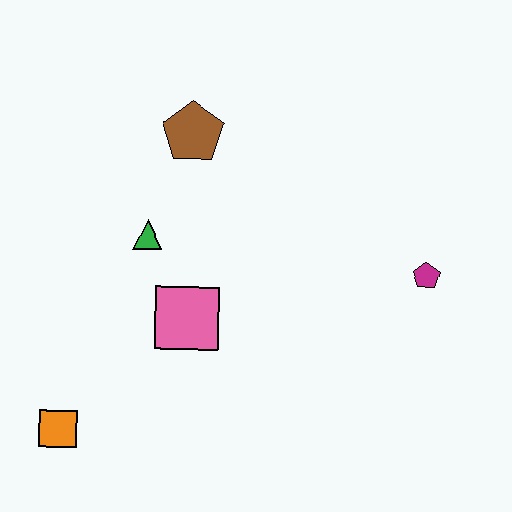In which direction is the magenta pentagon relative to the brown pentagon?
The magenta pentagon is to the right of the brown pentagon.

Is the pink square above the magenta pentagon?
No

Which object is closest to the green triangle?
The pink square is closest to the green triangle.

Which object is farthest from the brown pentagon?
The orange square is farthest from the brown pentagon.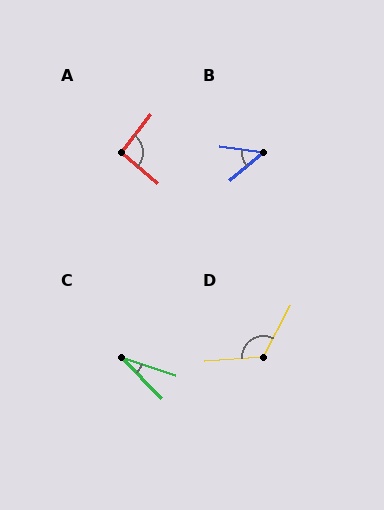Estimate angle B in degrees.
Approximately 48 degrees.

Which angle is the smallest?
C, at approximately 27 degrees.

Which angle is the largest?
D, at approximately 122 degrees.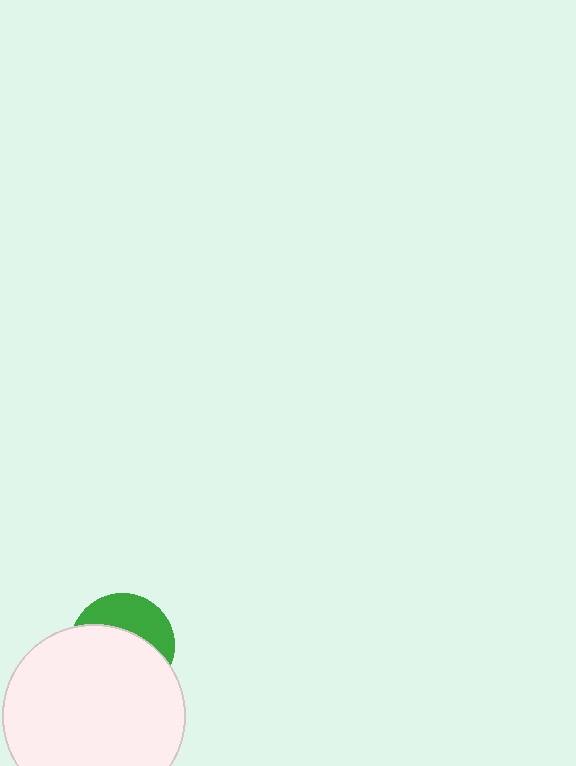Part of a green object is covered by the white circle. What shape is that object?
It is a circle.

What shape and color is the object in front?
The object in front is a white circle.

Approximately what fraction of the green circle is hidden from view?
Roughly 63% of the green circle is hidden behind the white circle.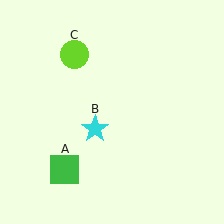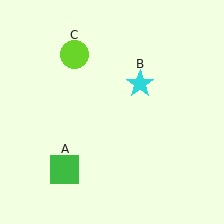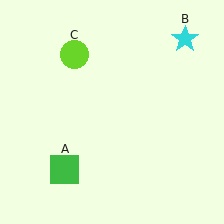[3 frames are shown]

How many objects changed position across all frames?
1 object changed position: cyan star (object B).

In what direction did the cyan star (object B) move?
The cyan star (object B) moved up and to the right.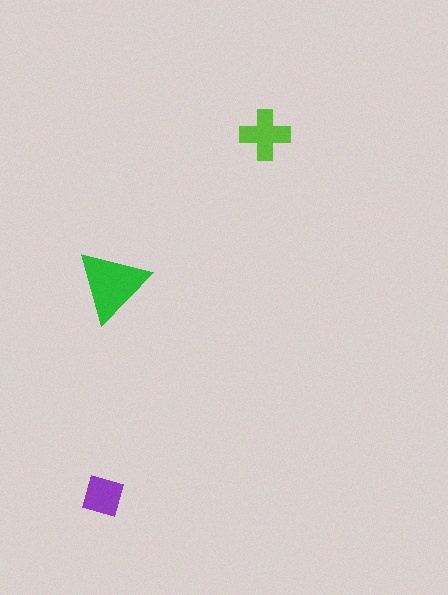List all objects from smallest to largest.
The purple square, the lime cross, the green triangle.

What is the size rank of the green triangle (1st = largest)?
1st.